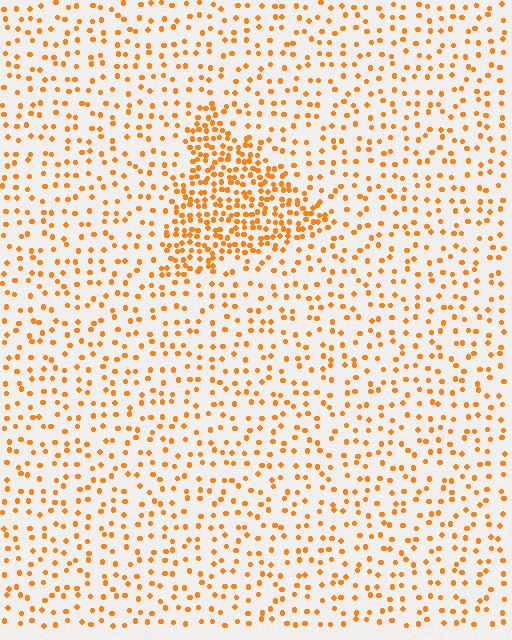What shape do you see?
I see a triangle.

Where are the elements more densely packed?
The elements are more densely packed inside the triangle boundary.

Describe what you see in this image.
The image contains small orange elements arranged at two different densities. A triangle-shaped region is visible where the elements are more densely packed than the surrounding area.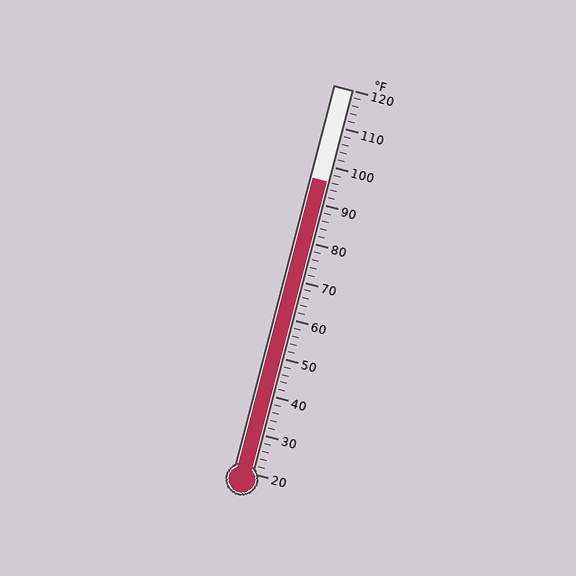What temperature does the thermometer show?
The thermometer shows approximately 96°F.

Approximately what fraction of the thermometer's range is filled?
The thermometer is filled to approximately 75% of its range.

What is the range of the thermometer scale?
The thermometer scale ranges from 20°F to 120°F.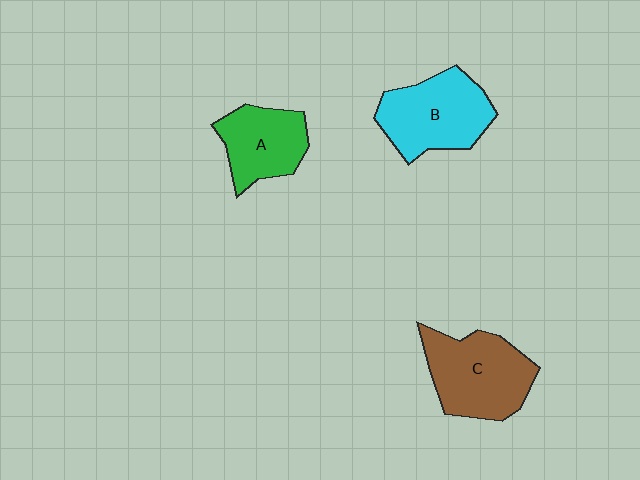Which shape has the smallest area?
Shape A (green).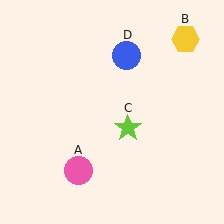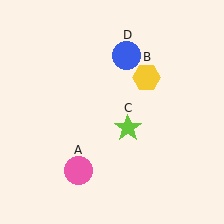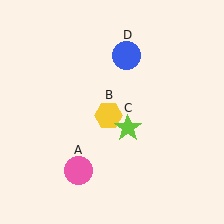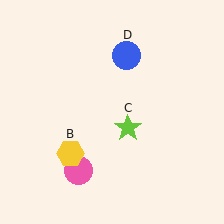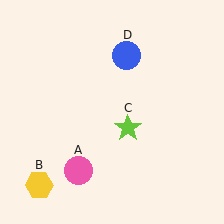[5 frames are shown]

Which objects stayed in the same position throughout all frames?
Pink circle (object A) and lime star (object C) and blue circle (object D) remained stationary.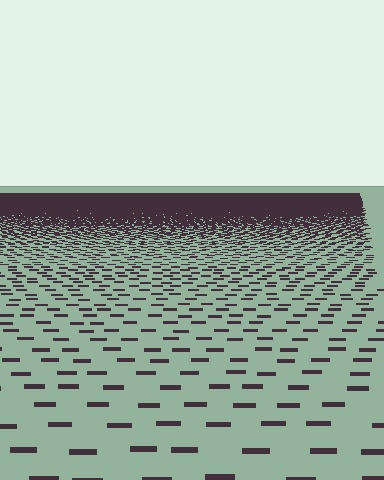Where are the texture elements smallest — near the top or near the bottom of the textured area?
Near the top.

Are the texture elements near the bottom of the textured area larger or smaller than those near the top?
Larger. Near the bottom, elements are closer to the viewer and appear at a bigger on-screen size.